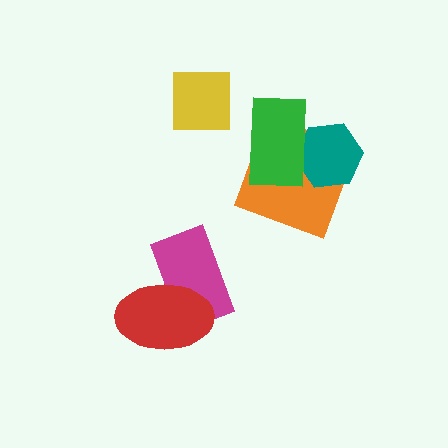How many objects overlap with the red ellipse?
1 object overlaps with the red ellipse.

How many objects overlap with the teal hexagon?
2 objects overlap with the teal hexagon.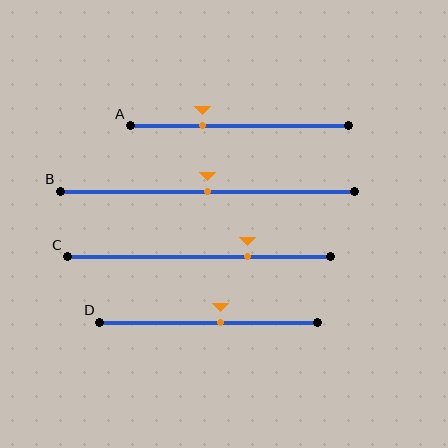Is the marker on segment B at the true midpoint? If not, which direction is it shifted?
Yes, the marker on segment B is at the true midpoint.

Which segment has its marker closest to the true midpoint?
Segment B has its marker closest to the true midpoint.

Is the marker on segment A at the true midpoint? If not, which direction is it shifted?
No, the marker on segment A is shifted to the left by about 17% of the segment length.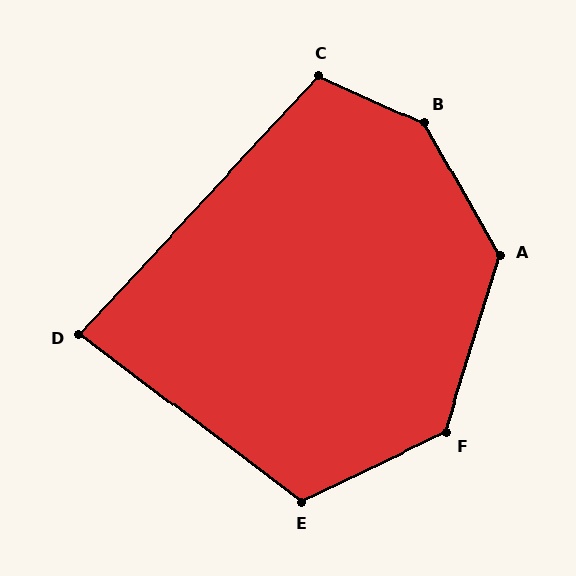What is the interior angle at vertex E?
Approximately 117 degrees (obtuse).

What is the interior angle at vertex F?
Approximately 132 degrees (obtuse).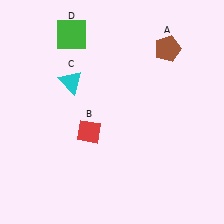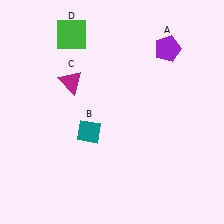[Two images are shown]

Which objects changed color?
A changed from brown to purple. B changed from red to teal. C changed from cyan to magenta.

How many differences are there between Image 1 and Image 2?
There are 3 differences between the two images.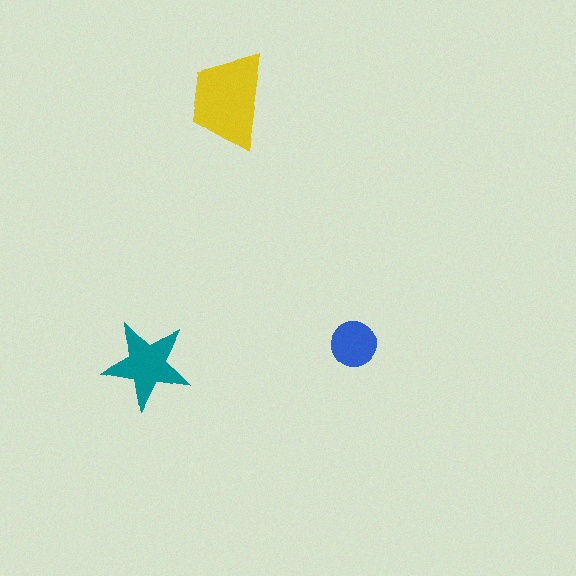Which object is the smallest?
The blue circle.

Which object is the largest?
The yellow trapezoid.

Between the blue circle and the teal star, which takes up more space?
The teal star.